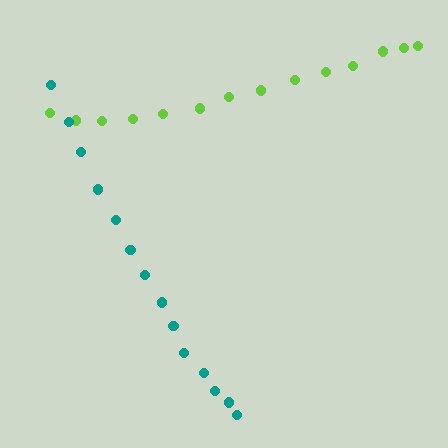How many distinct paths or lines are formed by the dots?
There are 2 distinct paths.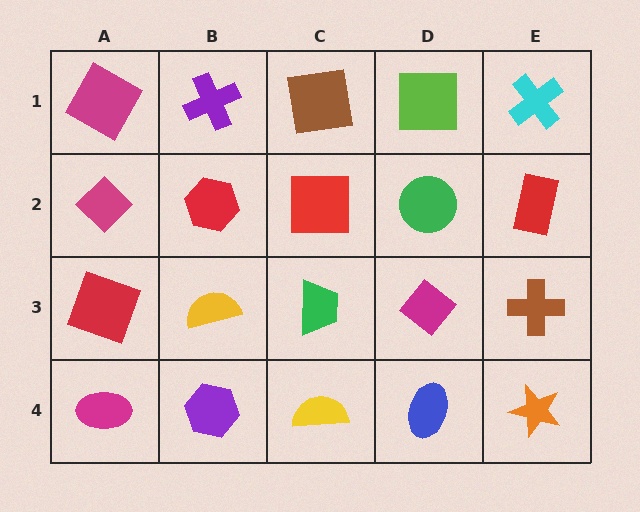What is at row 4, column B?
A purple hexagon.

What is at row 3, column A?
A red square.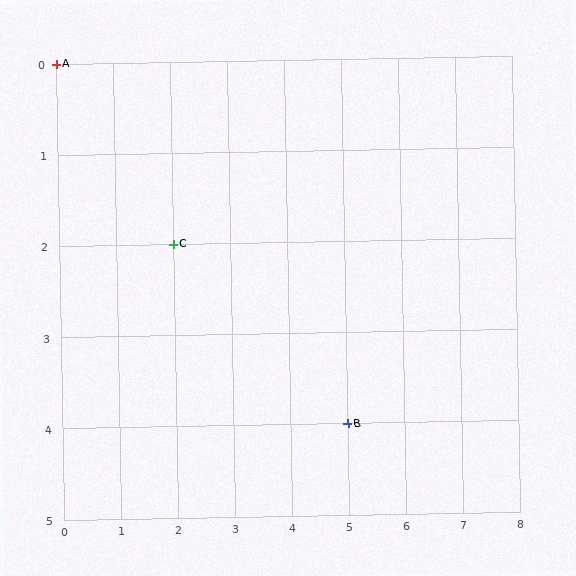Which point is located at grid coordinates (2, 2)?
Point C is at (2, 2).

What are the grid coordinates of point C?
Point C is at grid coordinates (2, 2).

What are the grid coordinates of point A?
Point A is at grid coordinates (0, 0).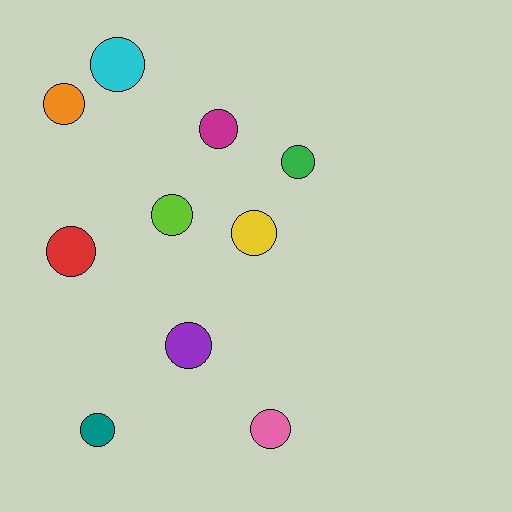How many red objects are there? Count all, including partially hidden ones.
There is 1 red object.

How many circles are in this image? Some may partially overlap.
There are 10 circles.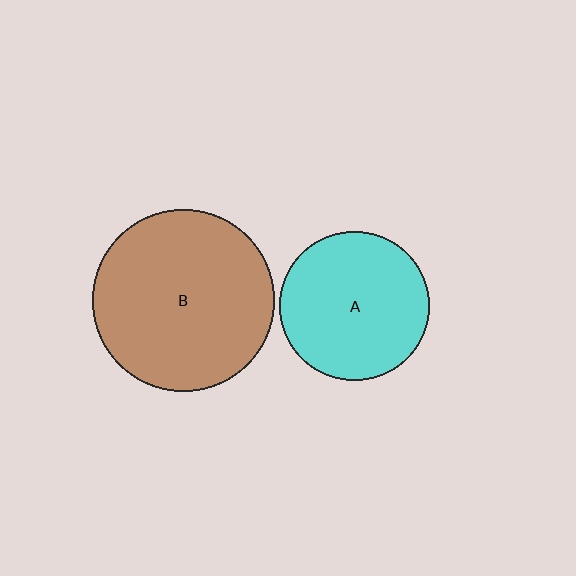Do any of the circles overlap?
No, none of the circles overlap.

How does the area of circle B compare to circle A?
Approximately 1.5 times.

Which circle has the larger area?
Circle B (brown).